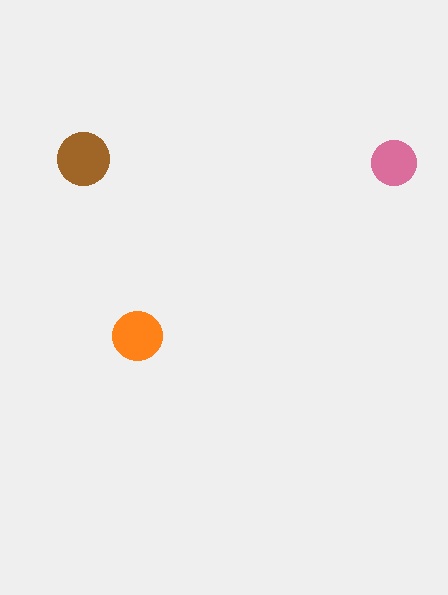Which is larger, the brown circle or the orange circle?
The brown one.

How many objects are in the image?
There are 3 objects in the image.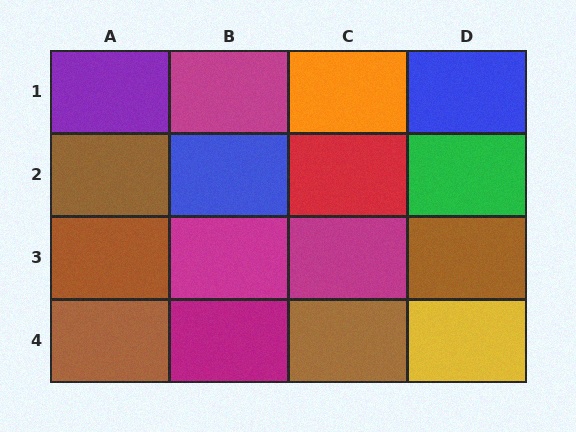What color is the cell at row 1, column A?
Purple.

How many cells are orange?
1 cell is orange.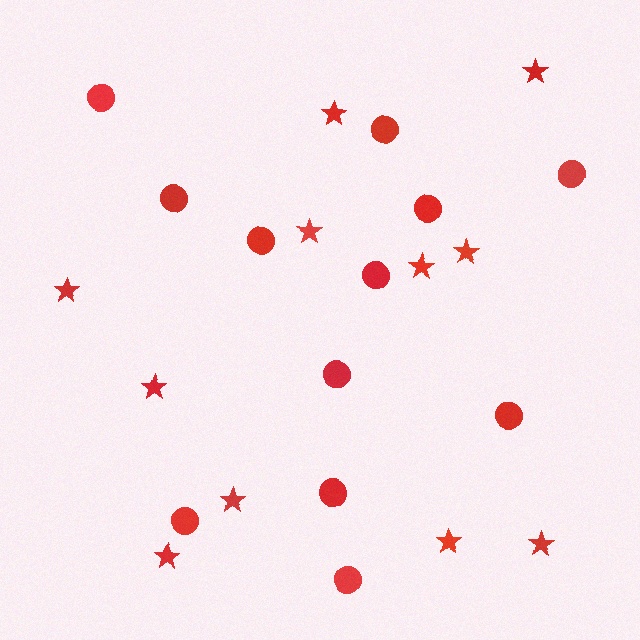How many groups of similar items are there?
There are 2 groups: one group of circles (12) and one group of stars (11).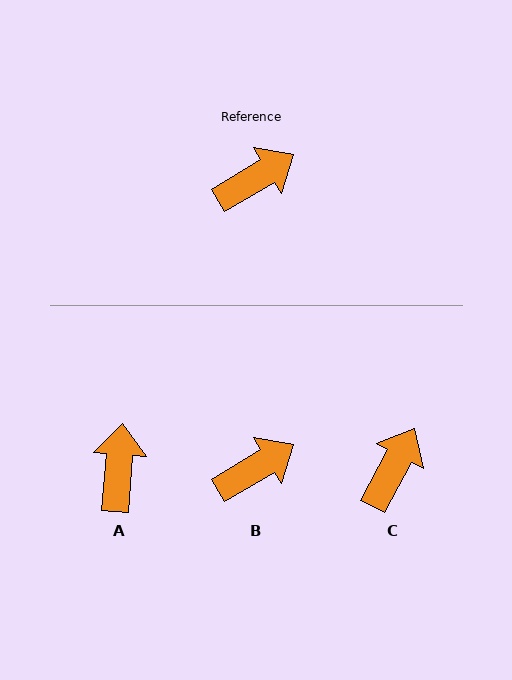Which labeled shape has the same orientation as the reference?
B.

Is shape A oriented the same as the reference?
No, it is off by about 54 degrees.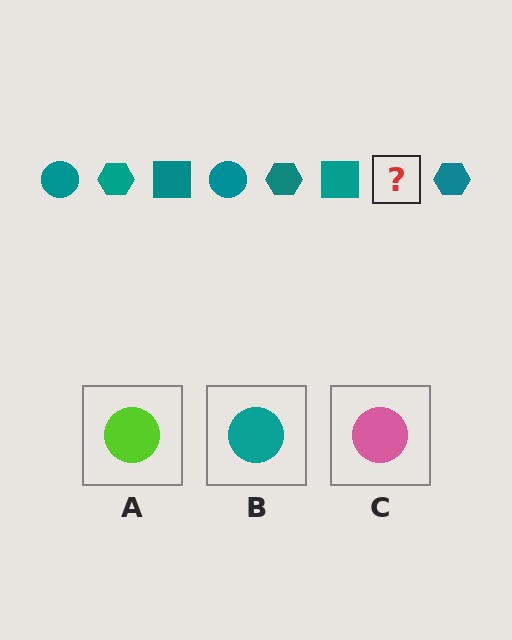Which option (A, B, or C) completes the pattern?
B.